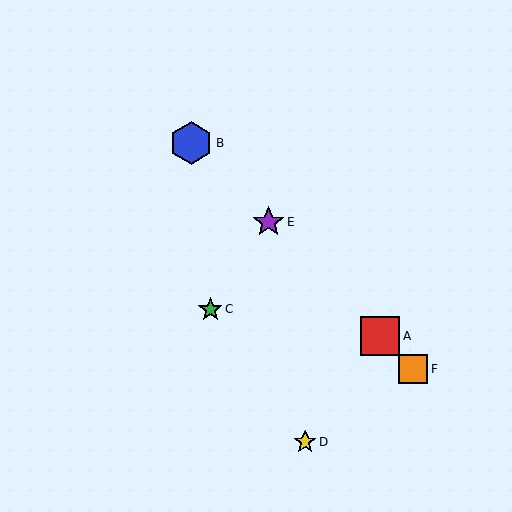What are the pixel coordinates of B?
Object B is at (191, 143).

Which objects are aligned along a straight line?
Objects A, B, E, F are aligned along a straight line.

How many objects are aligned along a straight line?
4 objects (A, B, E, F) are aligned along a straight line.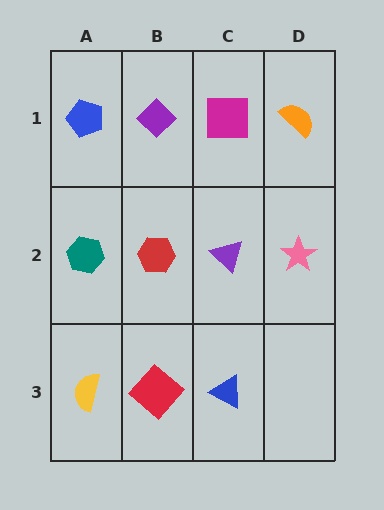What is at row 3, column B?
A red diamond.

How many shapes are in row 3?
3 shapes.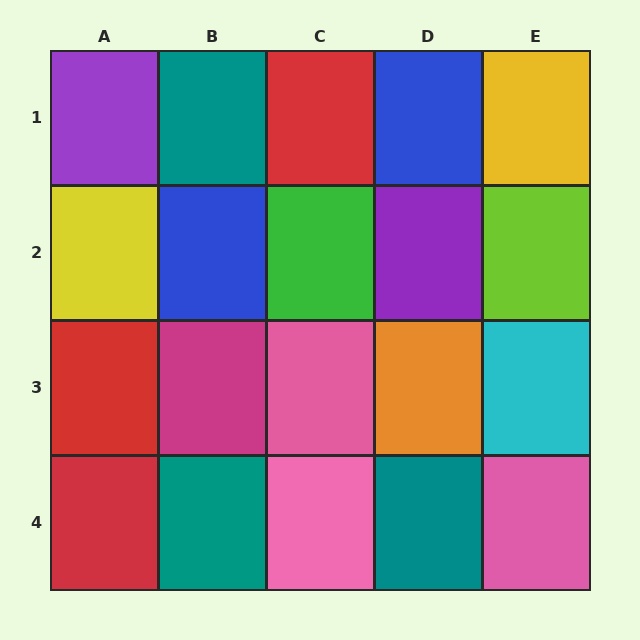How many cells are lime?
1 cell is lime.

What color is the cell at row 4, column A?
Red.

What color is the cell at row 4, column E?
Pink.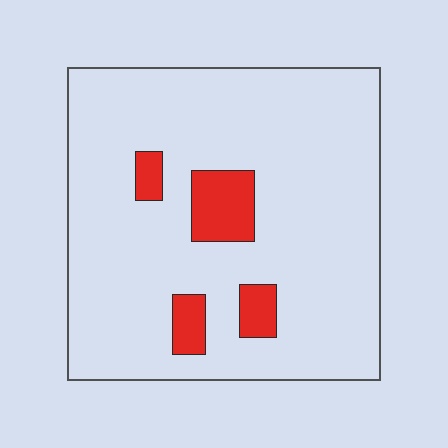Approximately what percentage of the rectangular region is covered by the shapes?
Approximately 10%.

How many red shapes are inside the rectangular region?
4.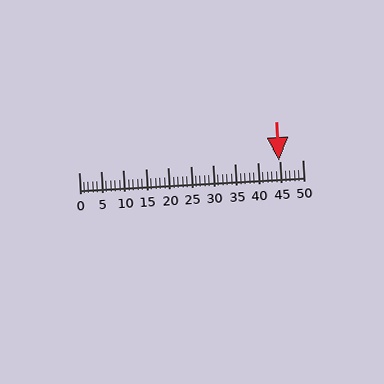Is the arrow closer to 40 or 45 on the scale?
The arrow is closer to 45.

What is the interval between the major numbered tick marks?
The major tick marks are spaced 5 units apart.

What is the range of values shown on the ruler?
The ruler shows values from 0 to 50.